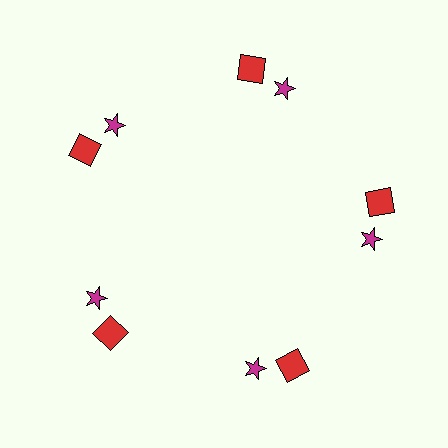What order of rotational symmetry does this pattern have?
This pattern has 5-fold rotational symmetry.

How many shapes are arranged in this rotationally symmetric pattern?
There are 10 shapes, arranged in 5 groups of 2.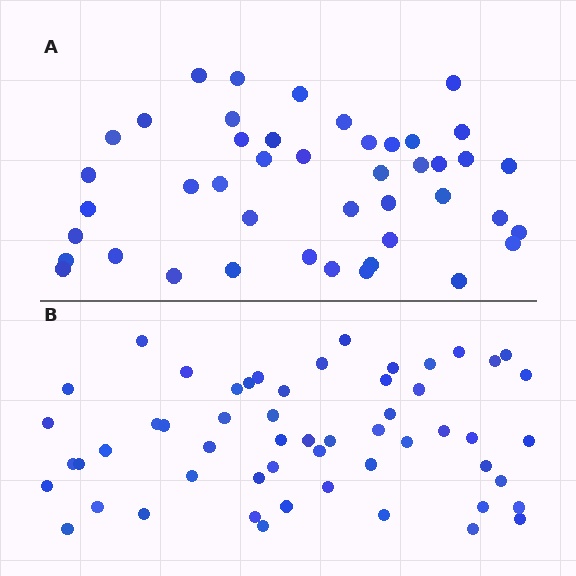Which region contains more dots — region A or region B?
Region B (the bottom region) has more dots.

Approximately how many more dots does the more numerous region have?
Region B has roughly 12 or so more dots than region A.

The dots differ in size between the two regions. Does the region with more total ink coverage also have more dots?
No. Region A has more total ink coverage because its dots are larger, but region B actually contains more individual dots. Total area can be misleading — the number of items is what matters here.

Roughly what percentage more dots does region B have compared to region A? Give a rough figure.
About 25% more.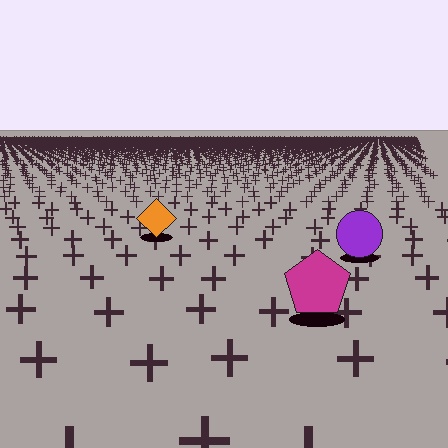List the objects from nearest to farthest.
From nearest to farthest: the magenta pentagon, the purple circle, the orange diamond.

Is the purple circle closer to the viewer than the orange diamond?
Yes. The purple circle is closer — you can tell from the texture gradient: the ground texture is coarser near it.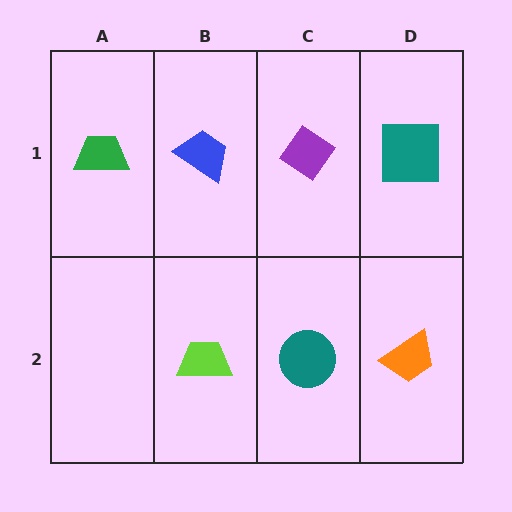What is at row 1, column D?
A teal square.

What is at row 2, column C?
A teal circle.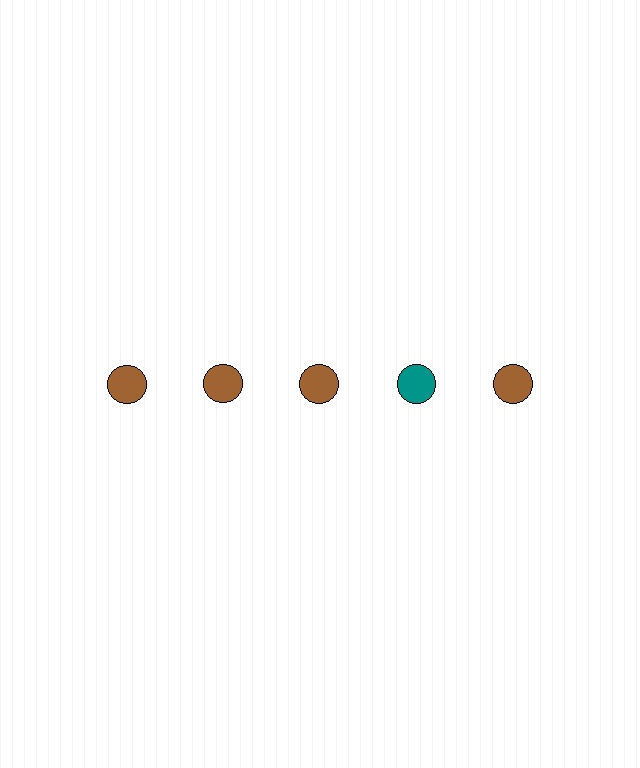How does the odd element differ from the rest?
It has a different color: teal instead of brown.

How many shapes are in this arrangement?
There are 5 shapes arranged in a grid pattern.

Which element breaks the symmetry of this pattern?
The teal circle in the top row, second from right column breaks the symmetry. All other shapes are brown circles.